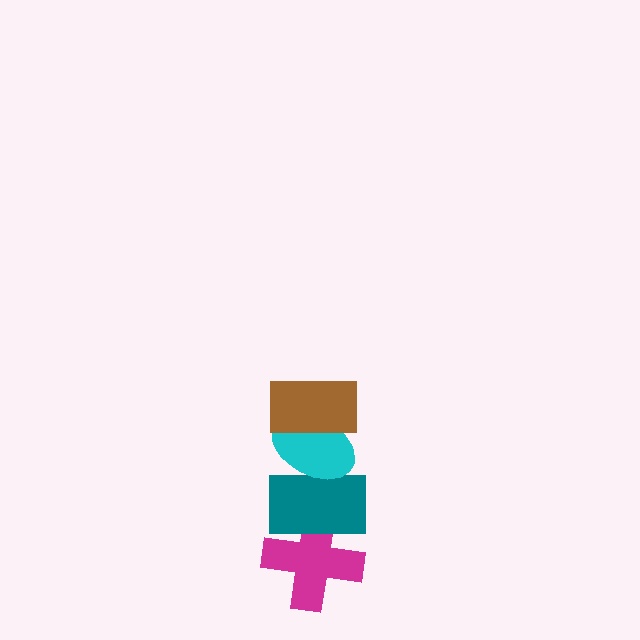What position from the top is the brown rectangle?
The brown rectangle is 1st from the top.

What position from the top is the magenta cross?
The magenta cross is 4th from the top.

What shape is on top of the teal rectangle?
The cyan ellipse is on top of the teal rectangle.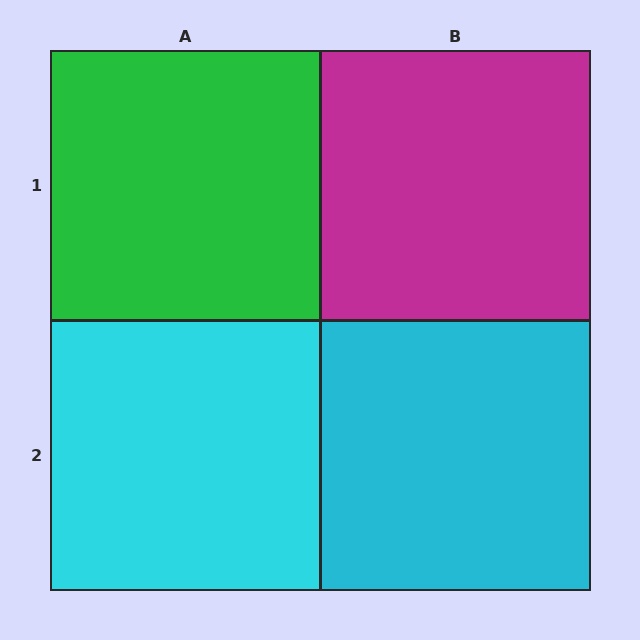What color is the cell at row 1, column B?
Magenta.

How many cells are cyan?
2 cells are cyan.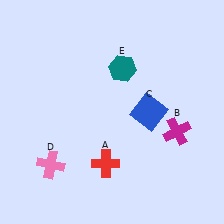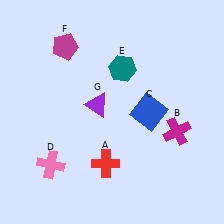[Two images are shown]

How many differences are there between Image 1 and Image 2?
There are 2 differences between the two images.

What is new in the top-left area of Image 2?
A magenta pentagon (F) was added in the top-left area of Image 2.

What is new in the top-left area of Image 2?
A purple triangle (G) was added in the top-left area of Image 2.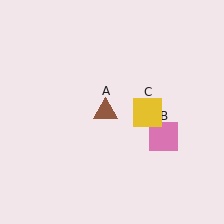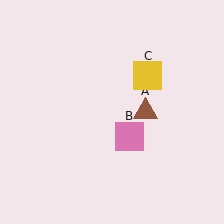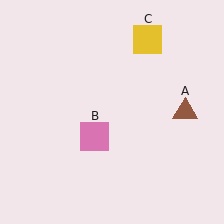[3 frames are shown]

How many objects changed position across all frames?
3 objects changed position: brown triangle (object A), pink square (object B), yellow square (object C).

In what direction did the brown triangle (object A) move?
The brown triangle (object A) moved right.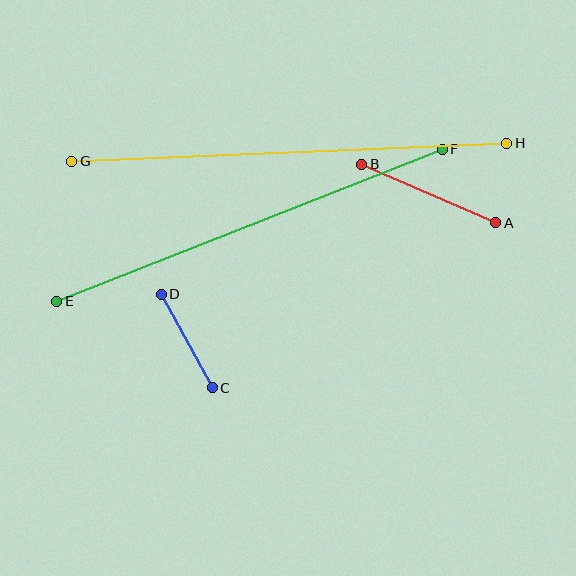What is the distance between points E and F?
The distance is approximately 414 pixels.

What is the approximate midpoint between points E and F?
The midpoint is at approximately (250, 225) pixels.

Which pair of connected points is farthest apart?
Points G and H are farthest apart.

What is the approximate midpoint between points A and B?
The midpoint is at approximately (429, 193) pixels.